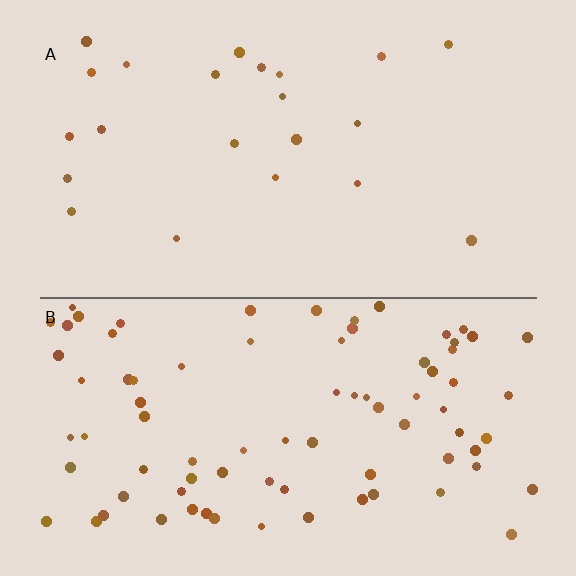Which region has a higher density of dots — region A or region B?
B (the bottom).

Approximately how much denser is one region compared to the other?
Approximately 3.7× — region B over region A.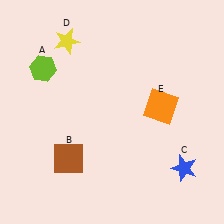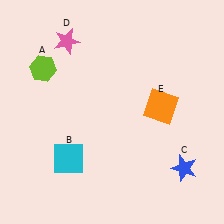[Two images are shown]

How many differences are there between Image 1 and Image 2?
There are 2 differences between the two images.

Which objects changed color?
B changed from brown to cyan. D changed from yellow to pink.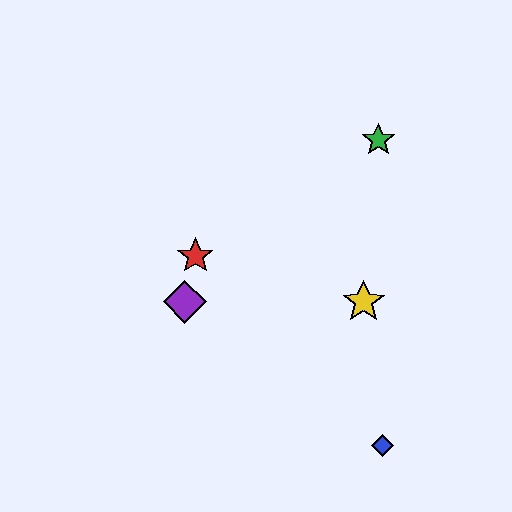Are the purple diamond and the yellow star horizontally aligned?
Yes, both are at y≈302.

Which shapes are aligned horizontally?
The yellow star, the purple diamond are aligned horizontally.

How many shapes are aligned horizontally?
2 shapes (the yellow star, the purple diamond) are aligned horizontally.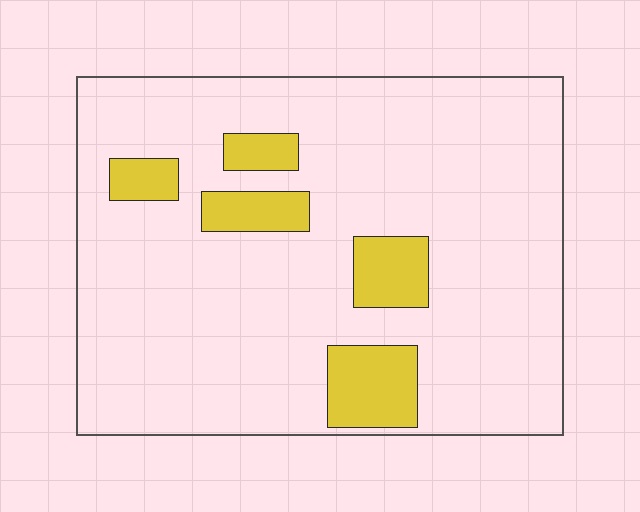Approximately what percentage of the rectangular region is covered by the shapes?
Approximately 15%.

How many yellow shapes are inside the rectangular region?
5.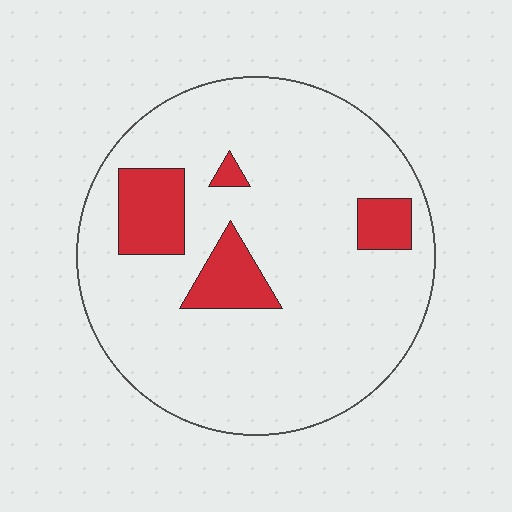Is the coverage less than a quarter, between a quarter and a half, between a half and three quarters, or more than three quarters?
Less than a quarter.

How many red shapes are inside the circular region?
4.